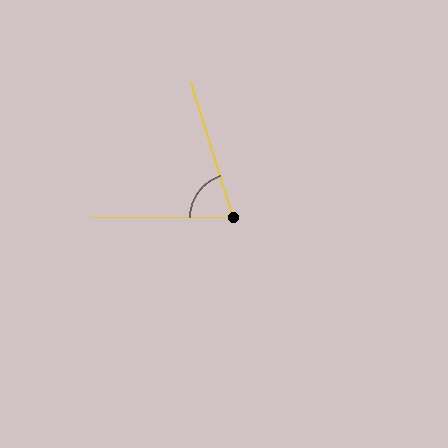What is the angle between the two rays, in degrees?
Approximately 73 degrees.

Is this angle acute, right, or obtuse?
It is acute.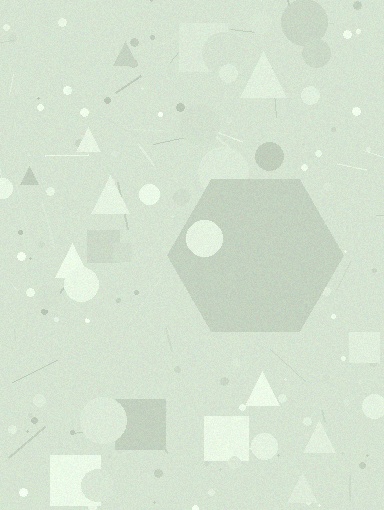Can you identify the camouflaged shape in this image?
The camouflaged shape is a hexagon.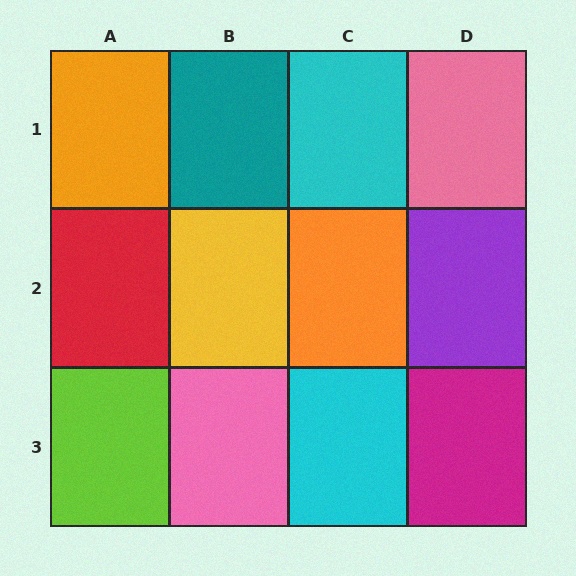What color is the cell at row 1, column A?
Orange.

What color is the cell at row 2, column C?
Orange.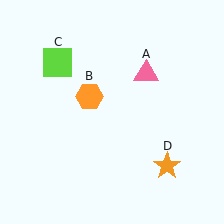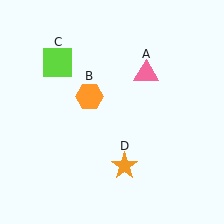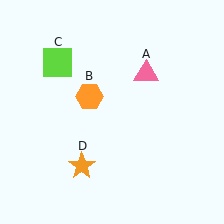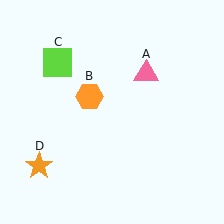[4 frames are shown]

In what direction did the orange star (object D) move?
The orange star (object D) moved left.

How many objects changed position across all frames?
1 object changed position: orange star (object D).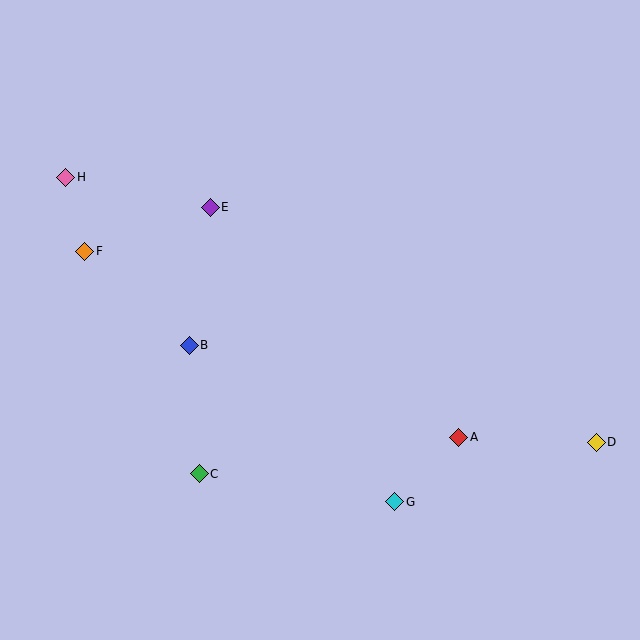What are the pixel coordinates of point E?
Point E is at (210, 207).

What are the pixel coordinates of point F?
Point F is at (85, 251).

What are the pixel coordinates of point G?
Point G is at (395, 502).